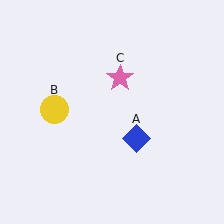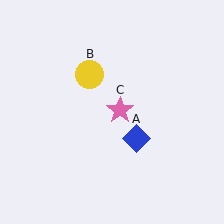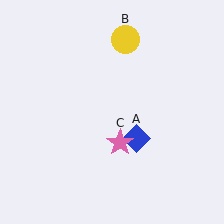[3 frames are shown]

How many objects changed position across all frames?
2 objects changed position: yellow circle (object B), pink star (object C).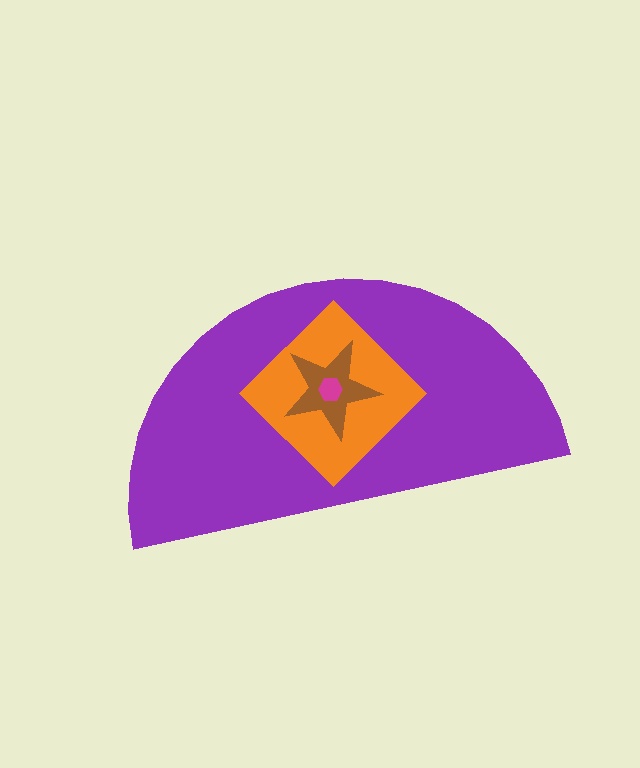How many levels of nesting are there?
4.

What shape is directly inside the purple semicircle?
The orange diamond.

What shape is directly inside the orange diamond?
The brown star.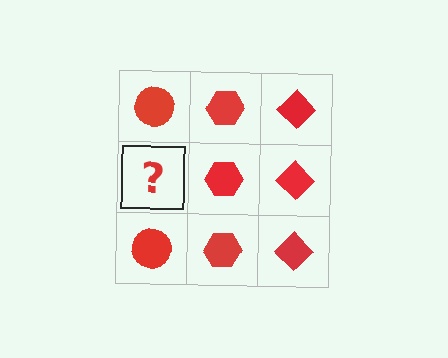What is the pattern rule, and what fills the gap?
The rule is that each column has a consistent shape. The gap should be filled with a red circle.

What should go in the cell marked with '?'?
The missing cell should contain a red circle.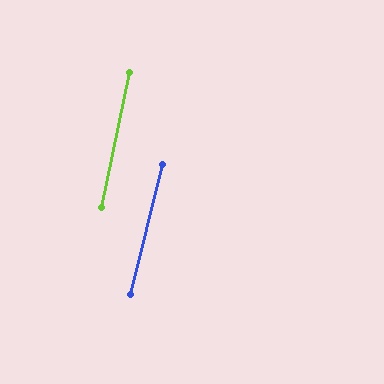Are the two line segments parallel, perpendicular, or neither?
Parallel — their directions differ by only 2.0°.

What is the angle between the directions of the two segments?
Approximately 2 degrees.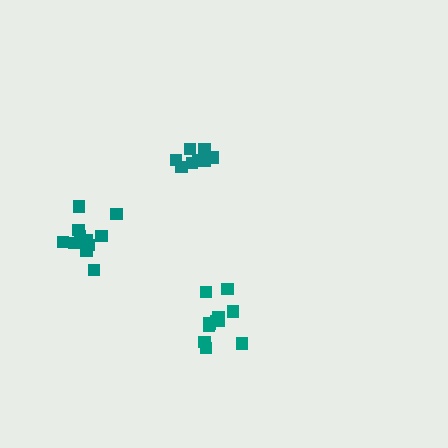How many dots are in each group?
Group 1: 11 dots, Group 2: 9 dots, Group 3: 11 dots (31 total).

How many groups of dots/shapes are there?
There are 3 groups.